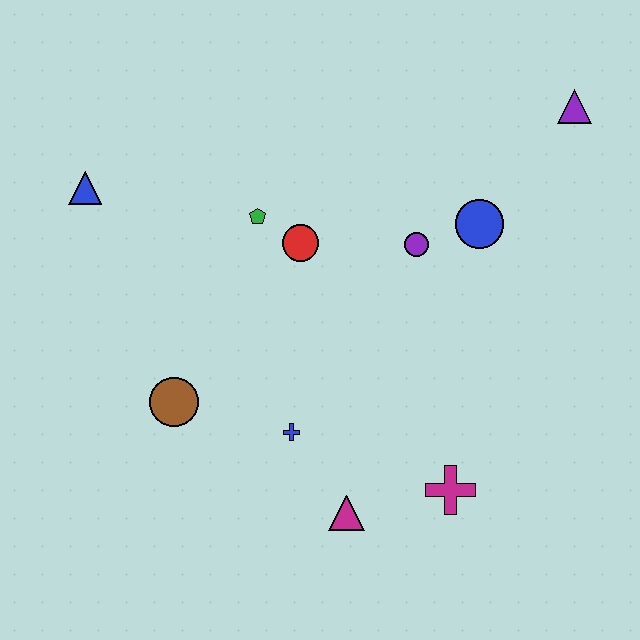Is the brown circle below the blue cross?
No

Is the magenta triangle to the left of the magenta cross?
Yes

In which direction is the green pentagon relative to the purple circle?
The green pentagon is to the left of the purple circle.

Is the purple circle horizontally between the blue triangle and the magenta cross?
Yes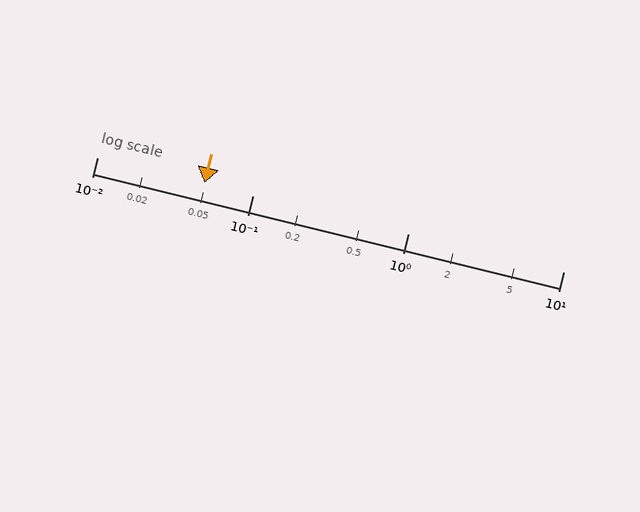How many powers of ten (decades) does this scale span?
The scale spans 3 decades, from 0.01 to 10.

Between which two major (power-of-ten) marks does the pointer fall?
The pointer is between 0.01 and 0.1.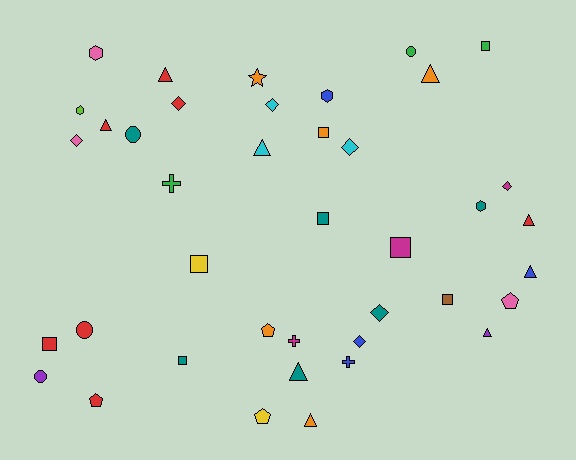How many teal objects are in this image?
There are 6 teal objects.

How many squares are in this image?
There are 8 squares.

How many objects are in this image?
There are 40 objects.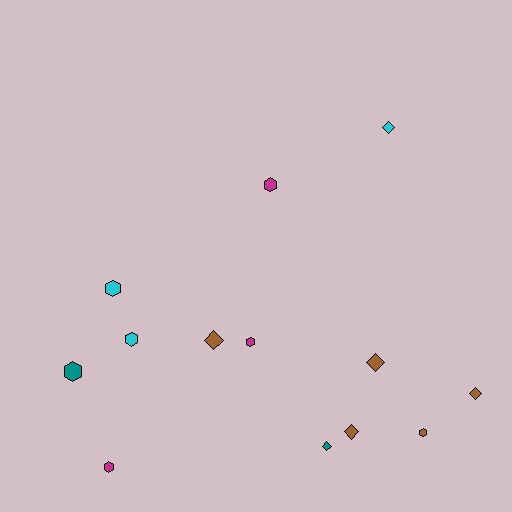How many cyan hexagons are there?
There are 2 cyan hexagons.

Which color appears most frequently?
Brown, with 5 objects.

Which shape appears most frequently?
Hexagon, with 7 objects.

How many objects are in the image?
There are 13 objects.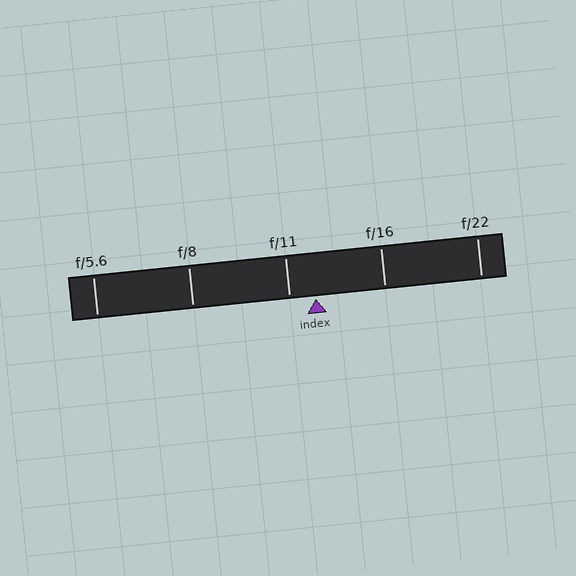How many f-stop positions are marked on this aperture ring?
There are 5 f-stop positions marked.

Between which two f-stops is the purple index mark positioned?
The index mark is between f/11 and f/16.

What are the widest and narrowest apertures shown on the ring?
The widest aperture shown is f/5.6 and the narrowest is f/22.